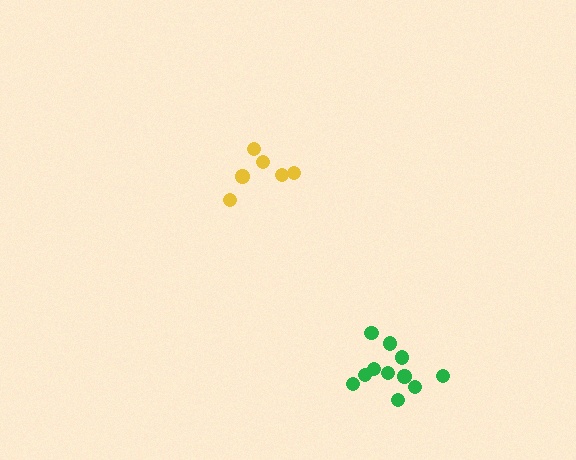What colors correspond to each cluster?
The clusters are colored: green, yellow.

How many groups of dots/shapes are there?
There are 2 groups.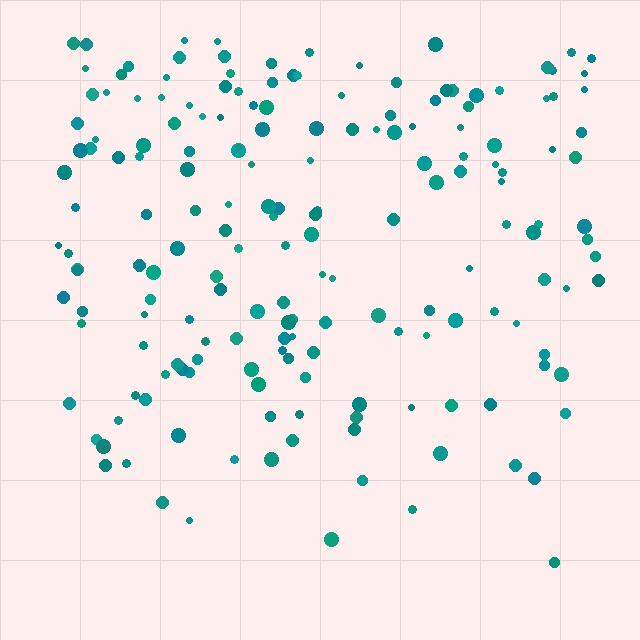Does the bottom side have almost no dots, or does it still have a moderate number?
Still a moderate number, just noticeably fewer than the top.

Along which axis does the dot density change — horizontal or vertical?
Vertical.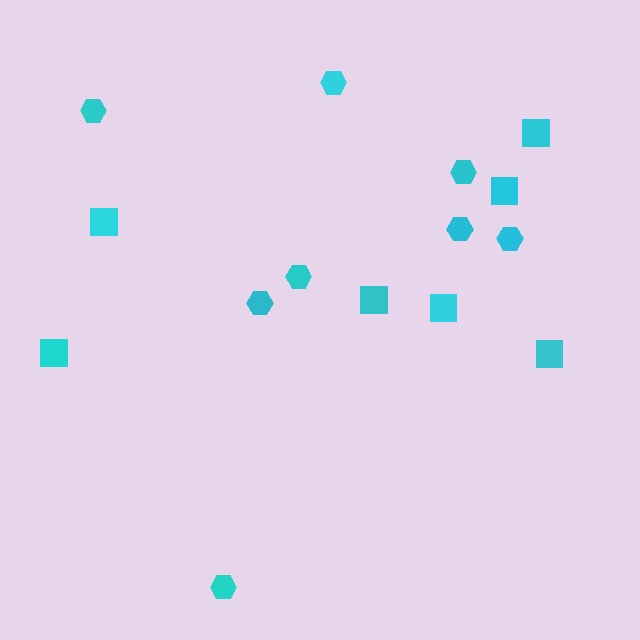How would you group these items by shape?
There are 2 groups: one group of squares (7) and one group of hexagons (8).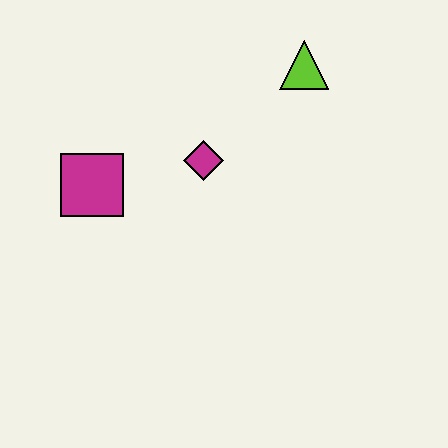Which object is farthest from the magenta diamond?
The lime triangle is farthest from the magenta diamond.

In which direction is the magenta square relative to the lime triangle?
The magenta square is to the left of the lime triangle.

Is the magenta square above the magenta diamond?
No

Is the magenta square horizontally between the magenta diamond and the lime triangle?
No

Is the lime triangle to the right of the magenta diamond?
Yes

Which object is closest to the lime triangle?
The magenta diamond is closest to the lime triangle.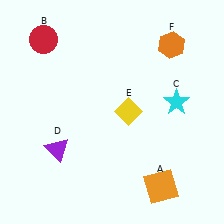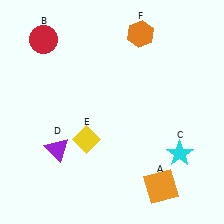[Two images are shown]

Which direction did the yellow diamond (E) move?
The yellow diamond (E) moved left.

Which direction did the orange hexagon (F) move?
The orange hexagon (F) moved left.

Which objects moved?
The objects that moved are: the cyan star (C), the yellow diamond (E), the orange hexagon (F).